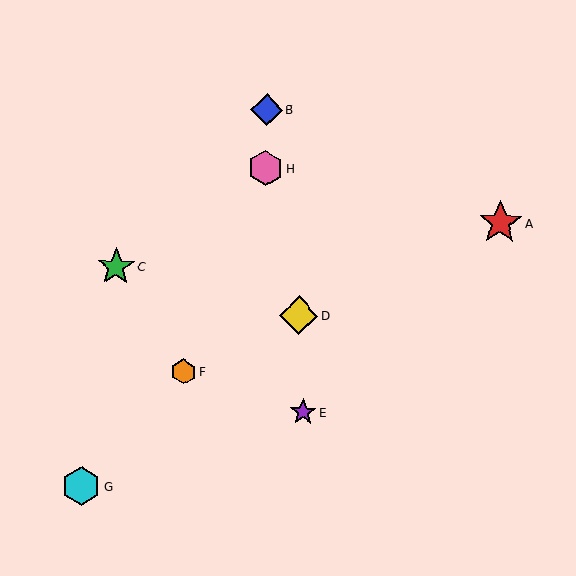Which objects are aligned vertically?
Objects B, H are aligned vertically.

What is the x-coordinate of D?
Object D is at x≈299.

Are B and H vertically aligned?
Yes, both are at x≈267.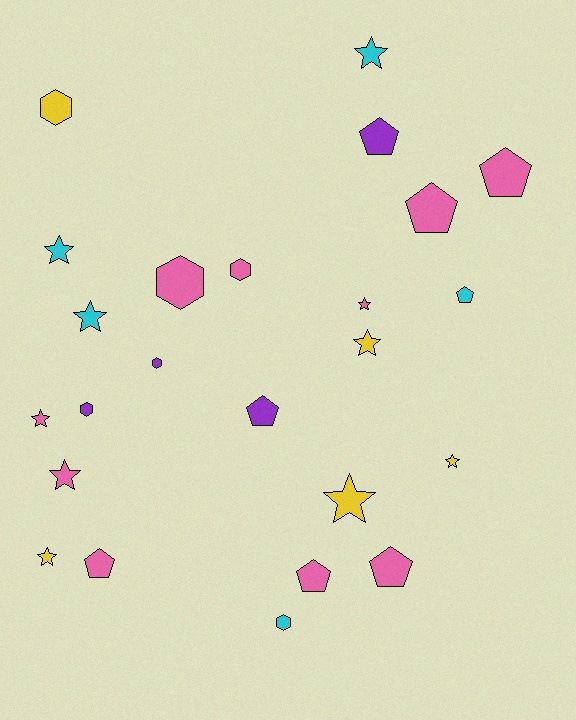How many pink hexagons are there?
There are 2 pink hexagons.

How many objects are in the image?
There are 24 objects.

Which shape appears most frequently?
Star, with 10 objects.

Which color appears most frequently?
Pink, with 10 objects.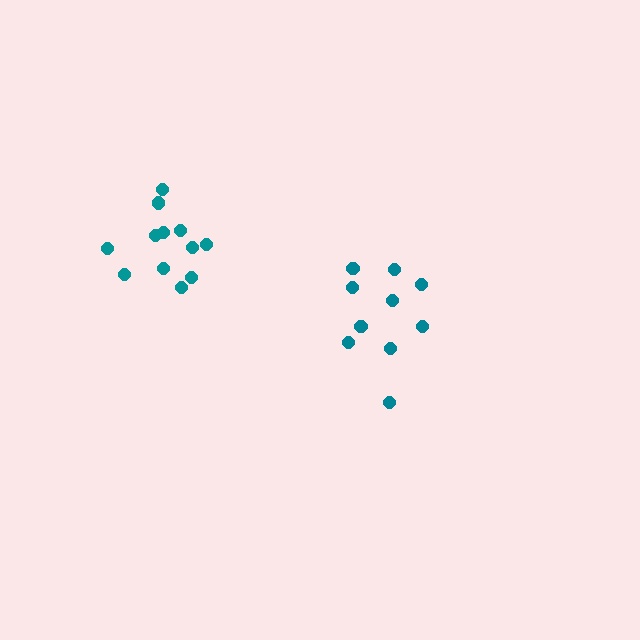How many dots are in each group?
Group 1: 11 dots, Group 2: 12 dots (23 total).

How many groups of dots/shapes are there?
There are 2 groups.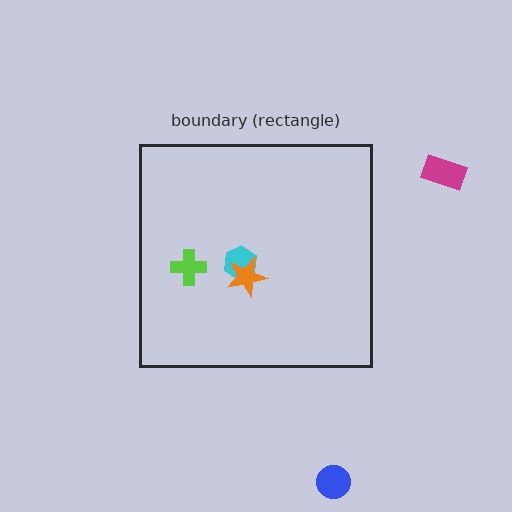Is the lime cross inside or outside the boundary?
Inside.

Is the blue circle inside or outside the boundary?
Outside.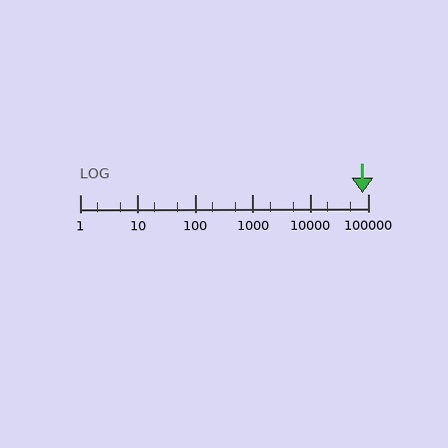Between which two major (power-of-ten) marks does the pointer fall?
The pointer is between 10000 and 100000.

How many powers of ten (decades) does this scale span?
The scale spans 5 decades, from 1 to 100000.